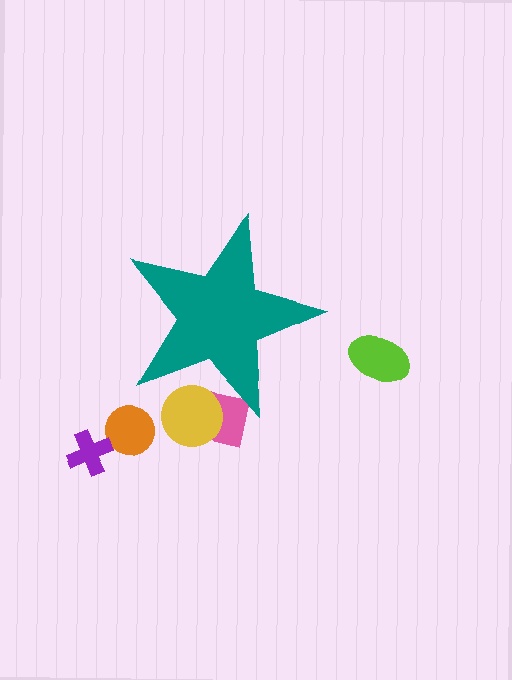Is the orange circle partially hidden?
No, the orange circle is fully visible.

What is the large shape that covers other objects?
A teal star.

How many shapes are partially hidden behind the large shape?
2 shapes are partially hidden.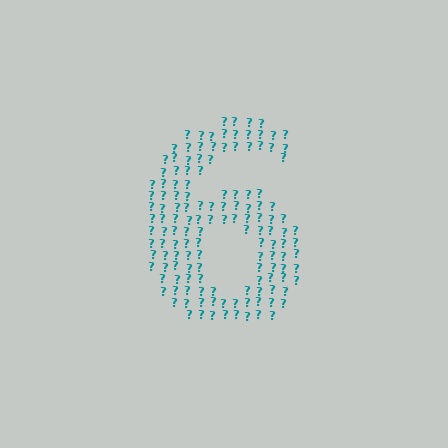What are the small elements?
The small elements are question marks.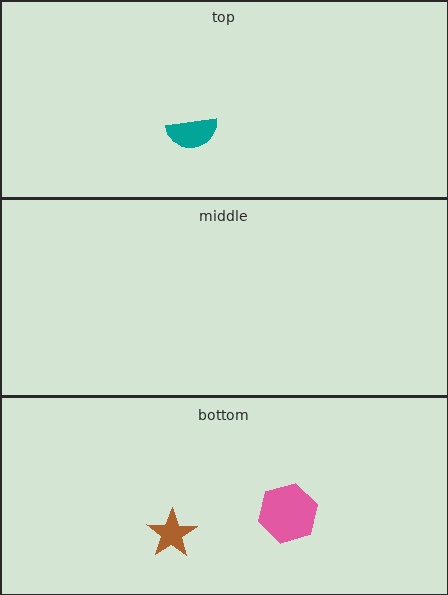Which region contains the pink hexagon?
The bottom region.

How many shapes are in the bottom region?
2.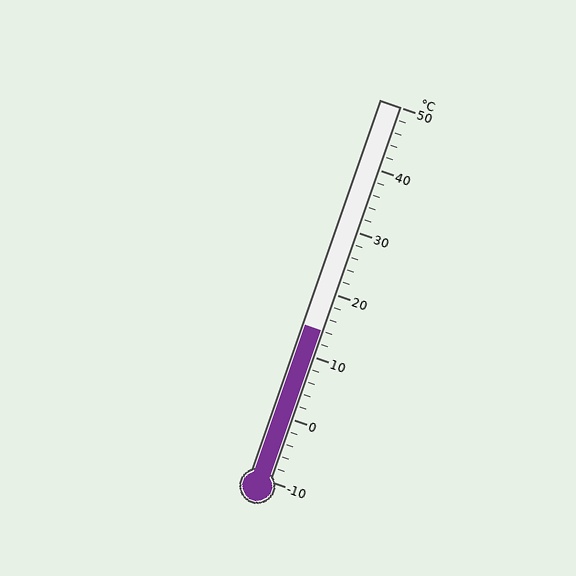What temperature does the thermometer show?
The thermometer shows approximately 14°C.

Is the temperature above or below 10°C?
The temperature is above 10°C.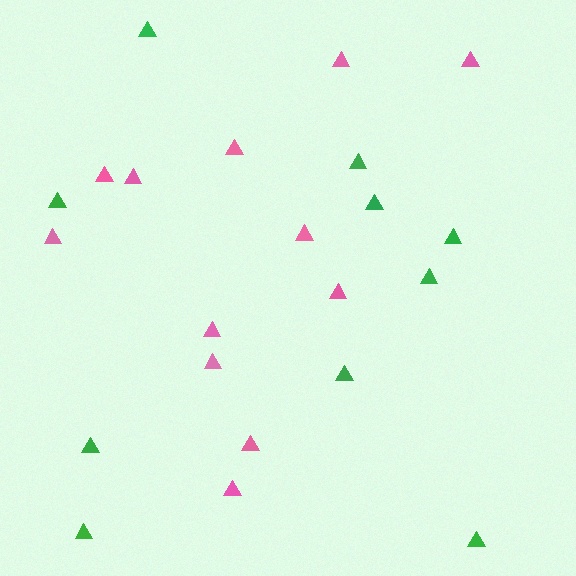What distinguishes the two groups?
There are 2 groups: one group of pink triangles (12) and one group of green triangles (10).